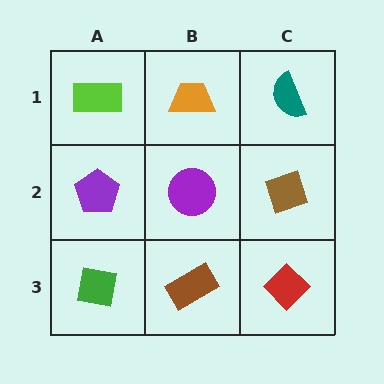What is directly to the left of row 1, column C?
An orange trapezoid.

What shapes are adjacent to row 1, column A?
A purple pentagon (row 2, column A), an orange trapezoid (row 1, column B).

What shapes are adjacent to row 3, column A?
A purple pentagon (row 2, column A), a brown rectangle (row 3, column B).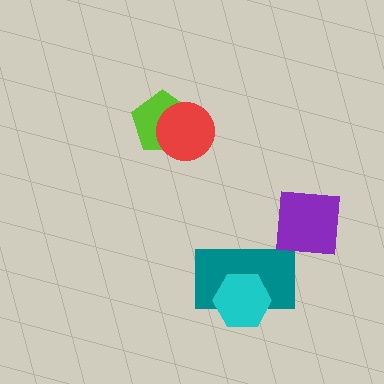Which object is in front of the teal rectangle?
The cyan hexagon is in front of the teal rectangle.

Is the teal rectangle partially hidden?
Yes, it is partially covered by another shape.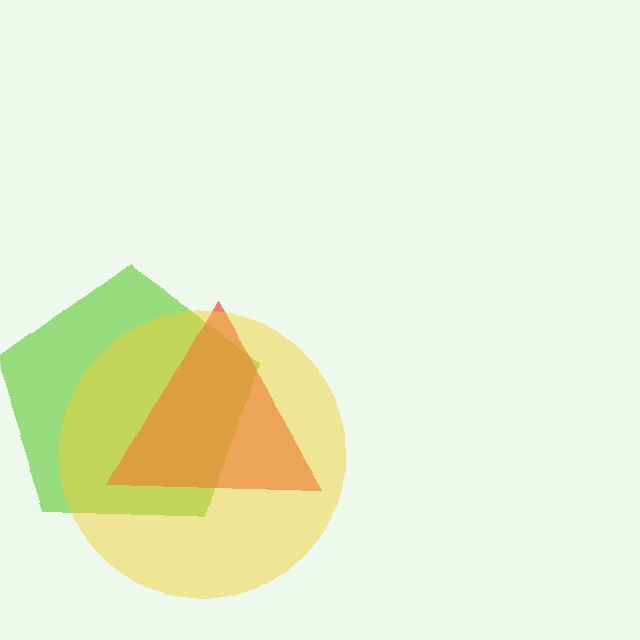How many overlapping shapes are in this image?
There are 3 overlapping shapes in the image.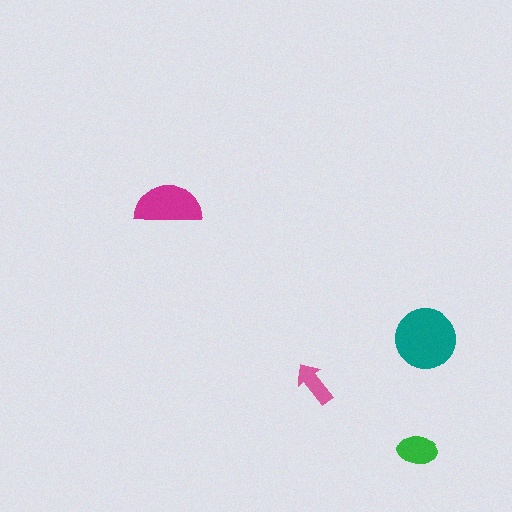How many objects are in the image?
There are 4 objects in the image.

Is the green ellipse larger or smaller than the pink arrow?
Larger.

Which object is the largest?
The teal circle.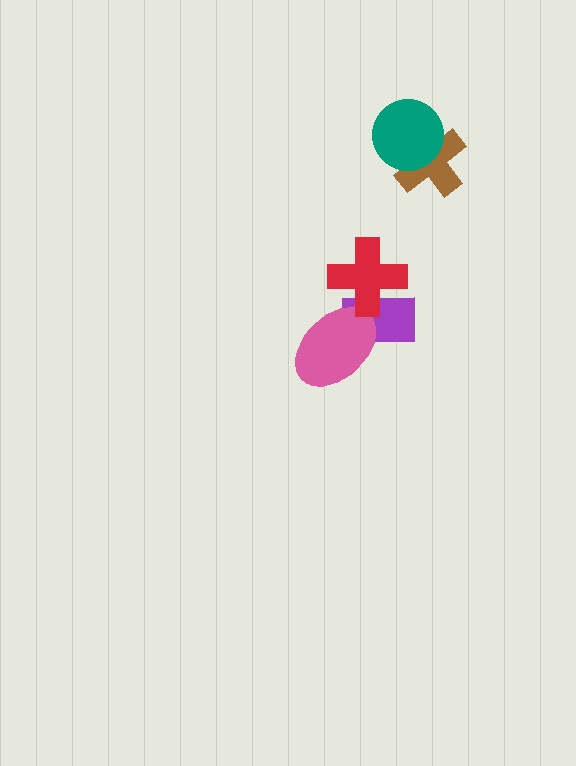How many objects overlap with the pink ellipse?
2 objects overlap with the pink ellipse.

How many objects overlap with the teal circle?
1 object overlaps with the teal circle.